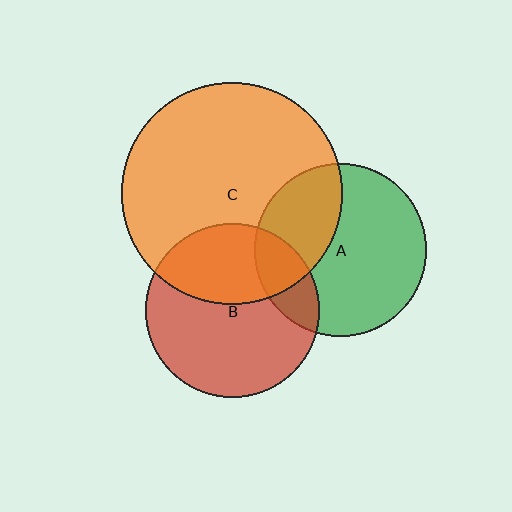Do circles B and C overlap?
Yes.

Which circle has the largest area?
Circle C (orange).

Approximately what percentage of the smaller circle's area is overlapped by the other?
Approximately 35%.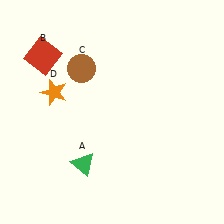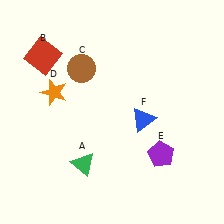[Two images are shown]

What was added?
A purple pentagon (E), a blue triangle (F) were added in Image 2.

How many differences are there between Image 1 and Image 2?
There are 2 differences between the two images.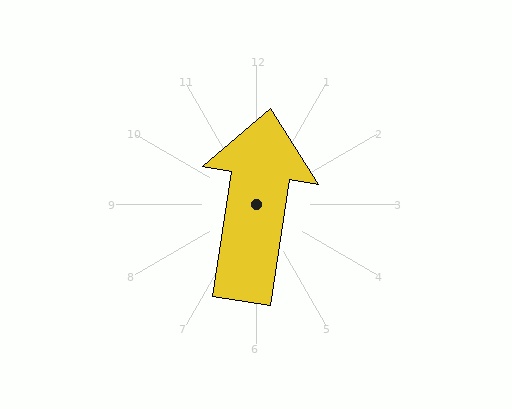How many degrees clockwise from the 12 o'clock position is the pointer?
Approximately 8 degrees.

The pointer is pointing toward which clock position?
Roughly 12 o'clock.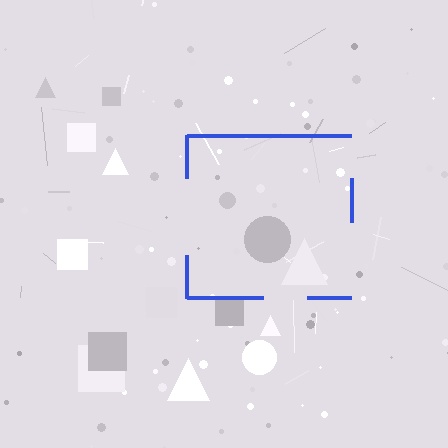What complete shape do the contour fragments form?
The contour fragments form a square.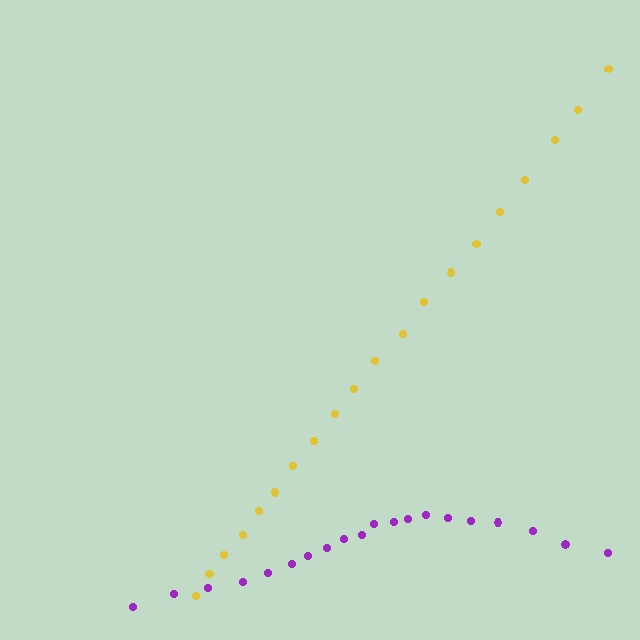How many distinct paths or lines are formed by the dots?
There are 2 distinct paths.